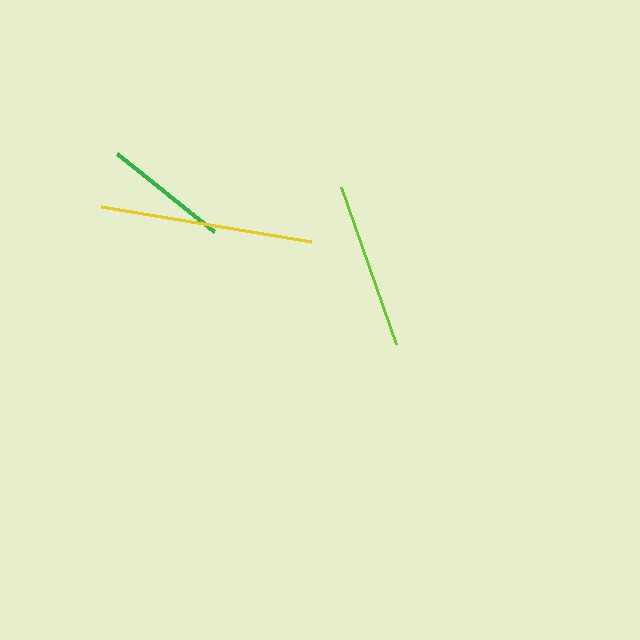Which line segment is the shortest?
The green line is the shortest at approximately 125 pixels.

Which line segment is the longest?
The yellow line is the longest at approximately 213 pixels.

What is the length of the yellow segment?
The yellow segment is approximately 213 pixels long.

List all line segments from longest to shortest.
From longest to shortest: yellow, lime, green.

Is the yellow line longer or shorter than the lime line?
The yellow line is longer than the lime line.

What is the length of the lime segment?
The lime segment is approximately 166 pixels long.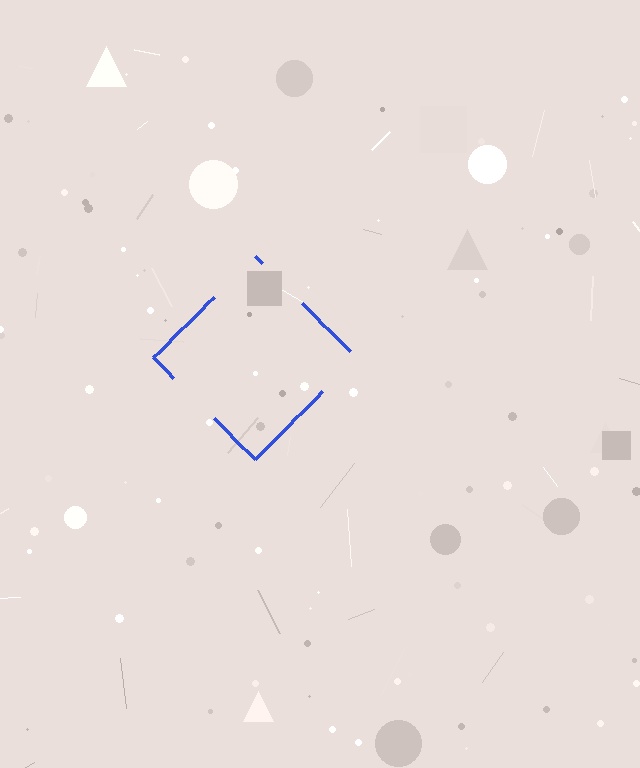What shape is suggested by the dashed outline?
The dashed outline suggests a diamond.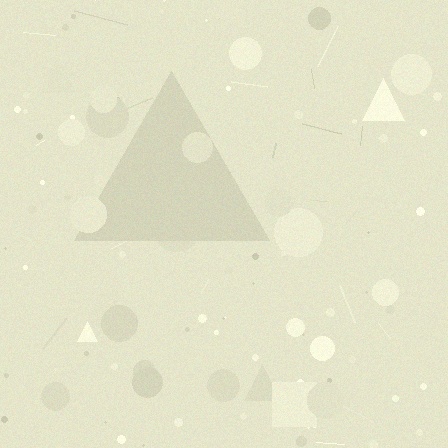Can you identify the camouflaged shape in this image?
The camouflaged shape is a triangle.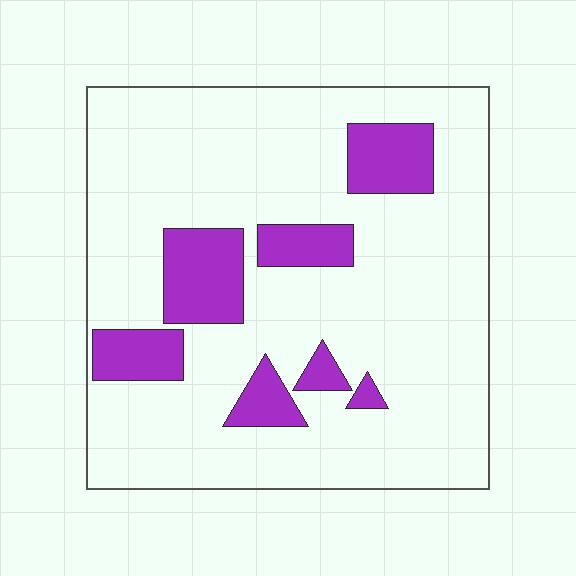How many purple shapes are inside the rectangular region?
7.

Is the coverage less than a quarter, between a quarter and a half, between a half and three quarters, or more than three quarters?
Less than a quarter.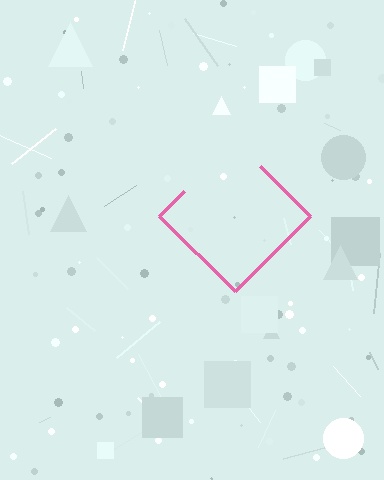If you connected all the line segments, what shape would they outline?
They would outline a diamond.